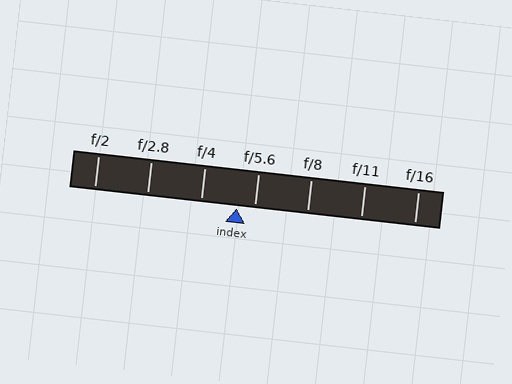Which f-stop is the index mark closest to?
The index mark is closest to f/5.6.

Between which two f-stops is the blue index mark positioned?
The index mark is between f/4 and f/5.6.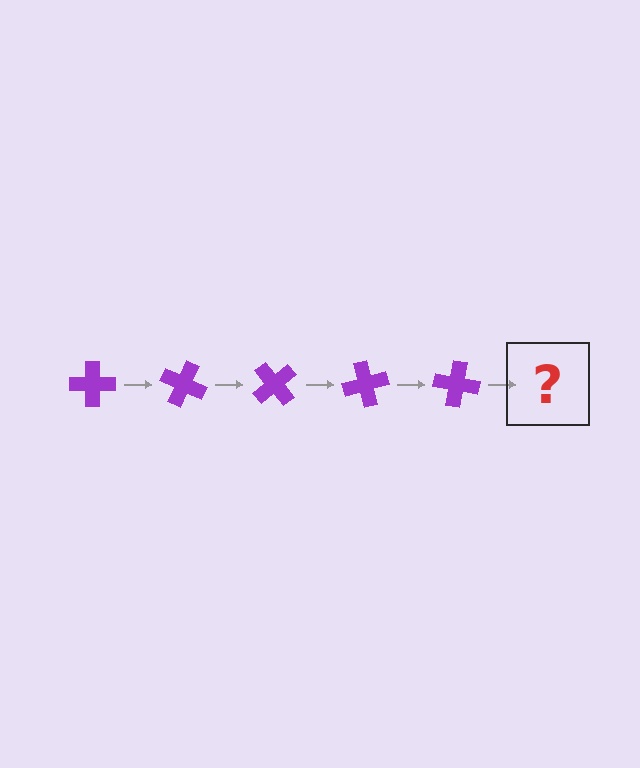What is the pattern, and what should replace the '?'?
The pattern is that the cross rotates 25 degrees each step. The '?' should be a purple cross rotated 125 degrees.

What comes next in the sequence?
The next element should be a purple cross rotated 125 degrees.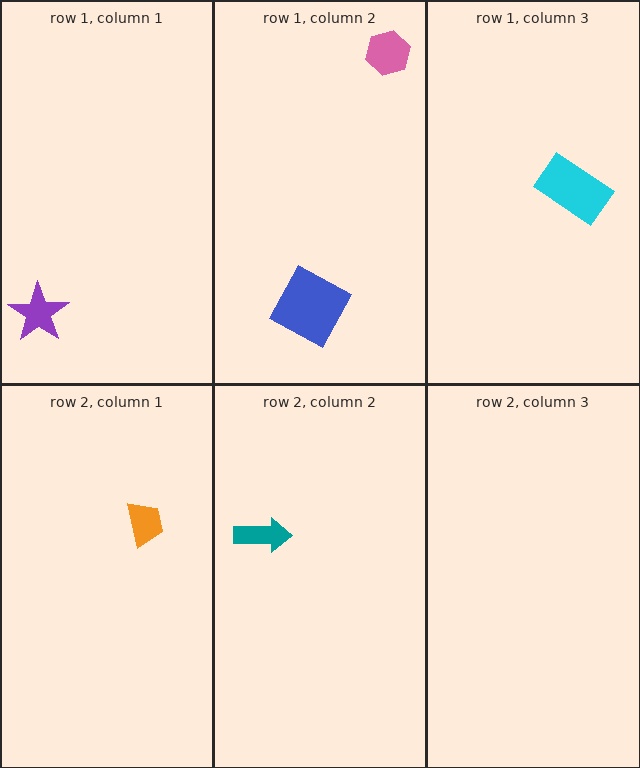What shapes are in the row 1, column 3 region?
The cyan rectangle.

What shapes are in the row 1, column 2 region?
The blue square, the pink hexagon.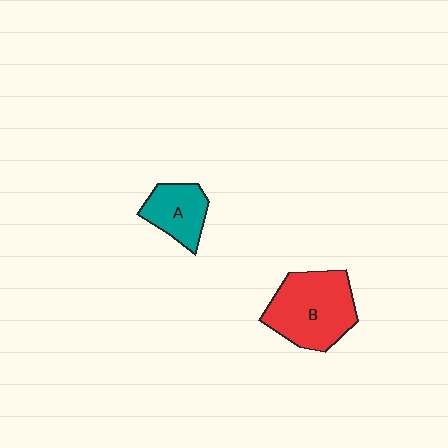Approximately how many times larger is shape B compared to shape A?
Approximately 1.8 times.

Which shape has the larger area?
Shape B (red).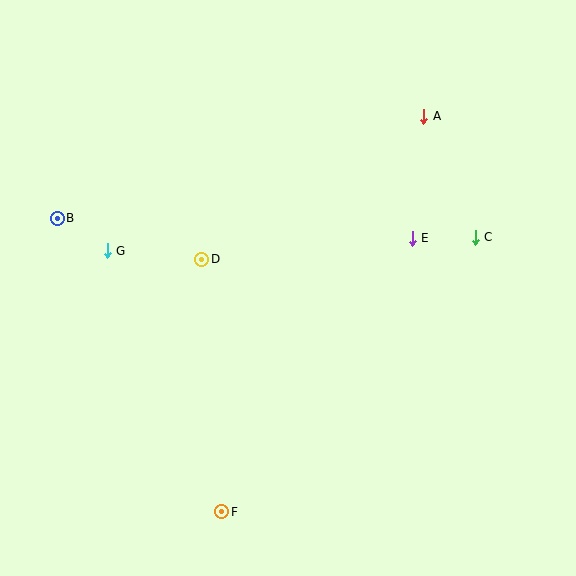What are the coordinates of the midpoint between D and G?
The midpoint between D and G is at (155, 255).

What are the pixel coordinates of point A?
Point A is at (424, 116).